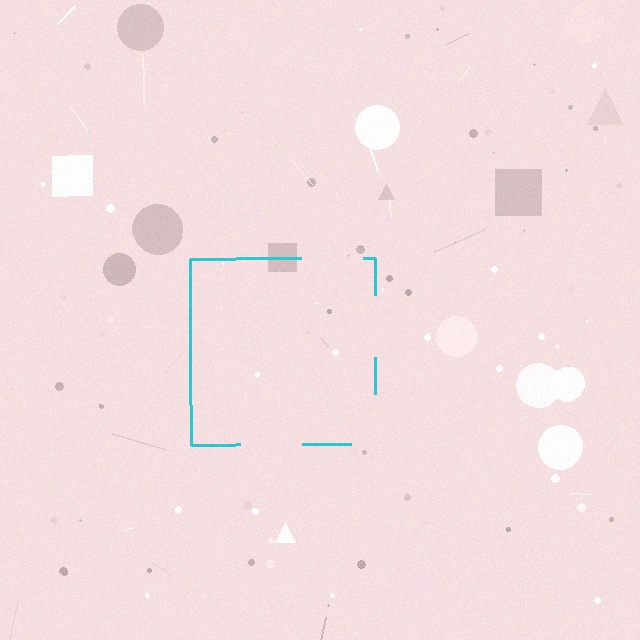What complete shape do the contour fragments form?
The contour fragments form a square.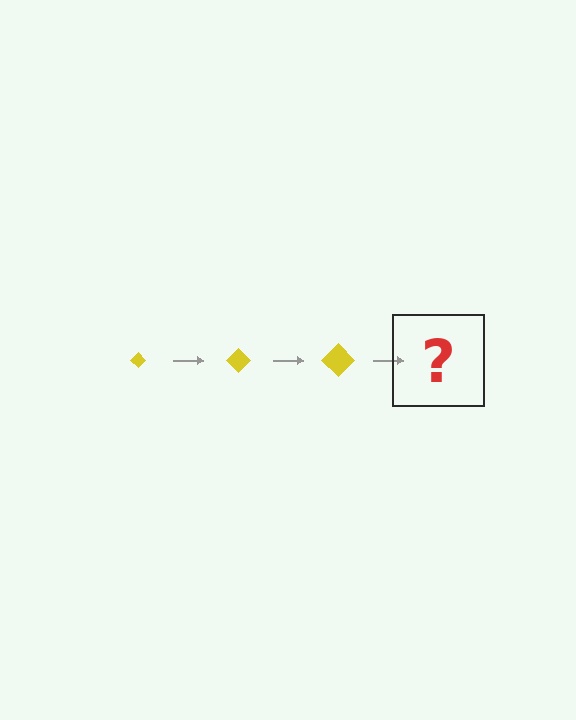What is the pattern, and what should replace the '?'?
The pattern is that the diamond gets progressively larger each step. The '?' should be a yellow diamond, larger than the previous one.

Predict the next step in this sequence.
The next step is a yellow diamond, larger than the previous one.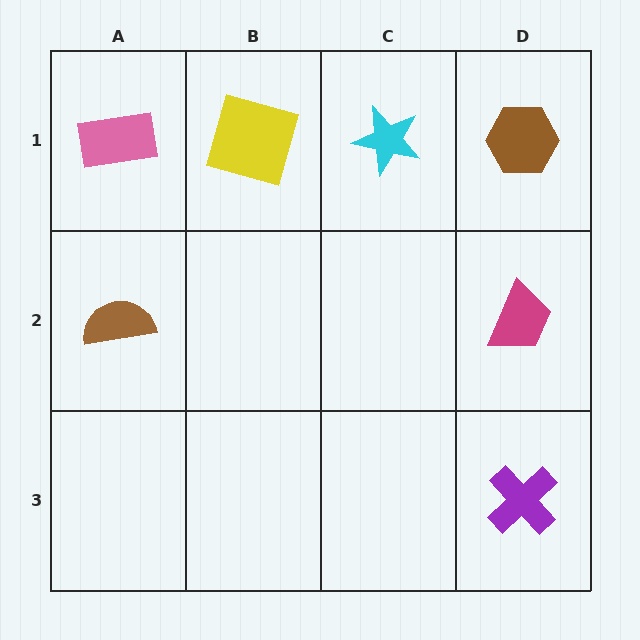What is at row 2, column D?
A magenta trapezoid.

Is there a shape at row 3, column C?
No, that cell is empty.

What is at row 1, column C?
A cyan star.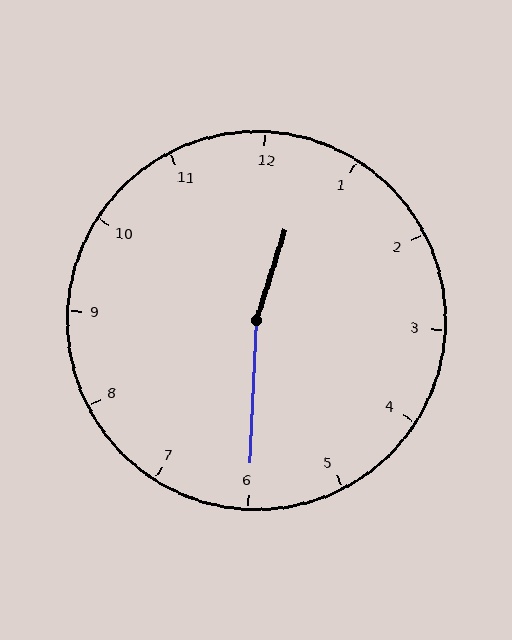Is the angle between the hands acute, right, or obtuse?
It is obtuse.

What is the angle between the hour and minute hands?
Approximately 165 degrees.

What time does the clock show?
12:30.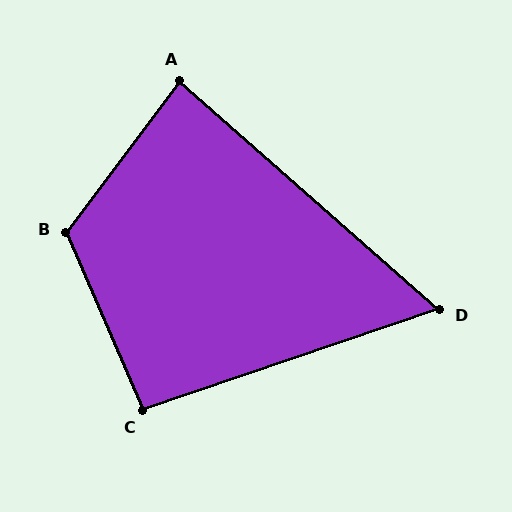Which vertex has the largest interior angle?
B, at approximately 120 degrees.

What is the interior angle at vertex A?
Approximately 85 degrees (approximately right).